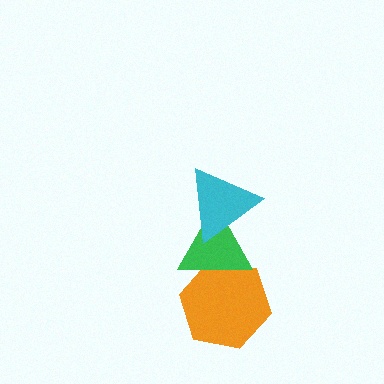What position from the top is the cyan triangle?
The cyan triangle is 1st from the top.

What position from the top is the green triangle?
The green triangle is 2nd from the top.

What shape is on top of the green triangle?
The cyan triangle is on top of the green triangle.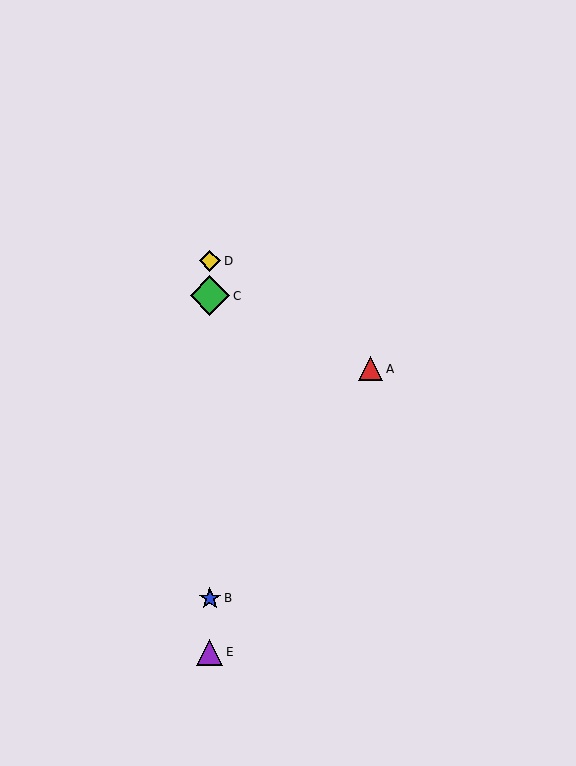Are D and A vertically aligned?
No, D is at x≈210 and A is at x≈371.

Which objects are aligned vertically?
Objects B, C, D, E are aligned vertically.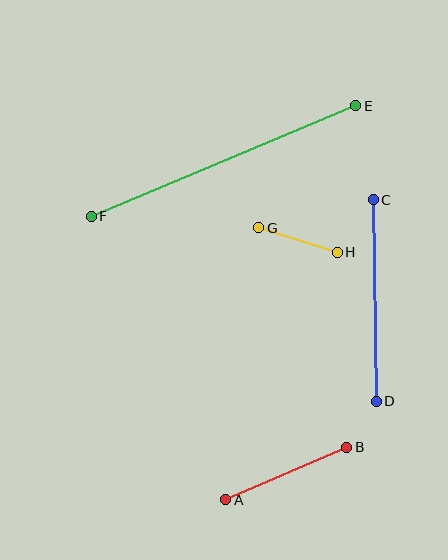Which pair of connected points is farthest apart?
Points E and F are farthest apart.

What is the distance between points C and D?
The distance is approximately 202 pixels.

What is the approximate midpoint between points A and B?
The midpoint is at approximately (286, 474) pixels.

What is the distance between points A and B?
The distance is approximately 131 pixels.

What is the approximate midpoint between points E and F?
The midpoint is at approximately (223, 161) pixels.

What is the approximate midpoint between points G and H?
The midpoint is at approximately (298, 240) pixels.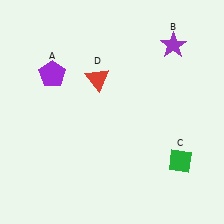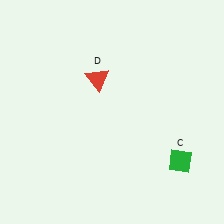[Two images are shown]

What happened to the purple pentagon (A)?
The purple pentagon (A) was removed in Image 2. It was in the top-left area of Image 1.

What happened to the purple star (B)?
The purple star (B) was removed in Image 2. It was in the top-right area of Image 1.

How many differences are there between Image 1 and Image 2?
There are 2 differences between the two images.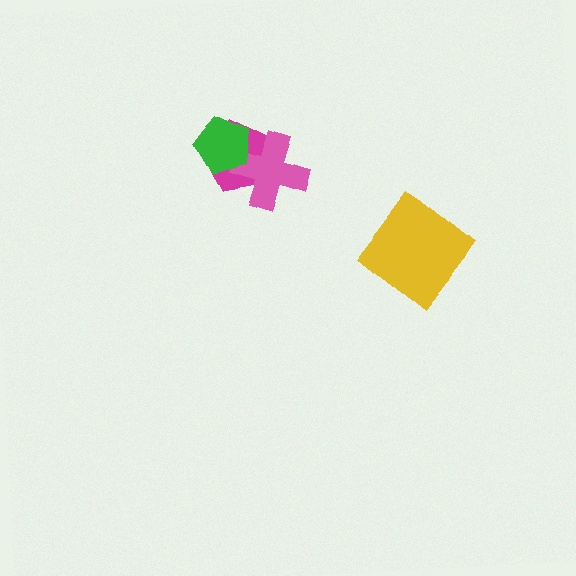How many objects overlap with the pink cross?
2 objects overlap with the pink cross.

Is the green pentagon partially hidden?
No, no other shape covers it.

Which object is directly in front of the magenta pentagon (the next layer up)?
The pink cross is directly in front of the magenta pentagon.